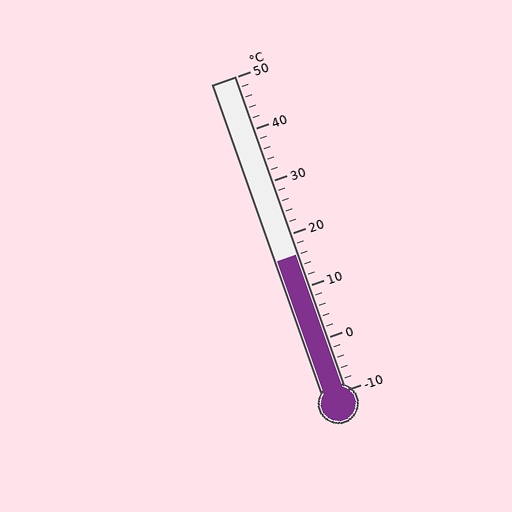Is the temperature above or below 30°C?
The temperature is below 30°C.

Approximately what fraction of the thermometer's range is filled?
The thermometer is filled to approximately 45% of its range.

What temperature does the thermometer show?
The thermometer shows approximately 16°C.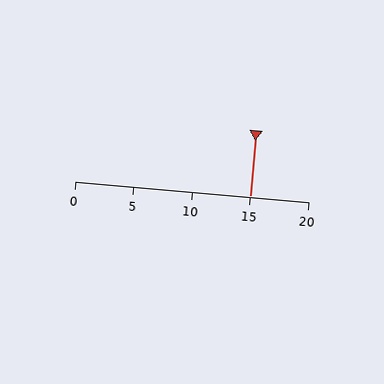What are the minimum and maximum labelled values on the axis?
The axis runs from 0 to 20.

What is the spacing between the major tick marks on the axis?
The major ticks are spaced 5 apart.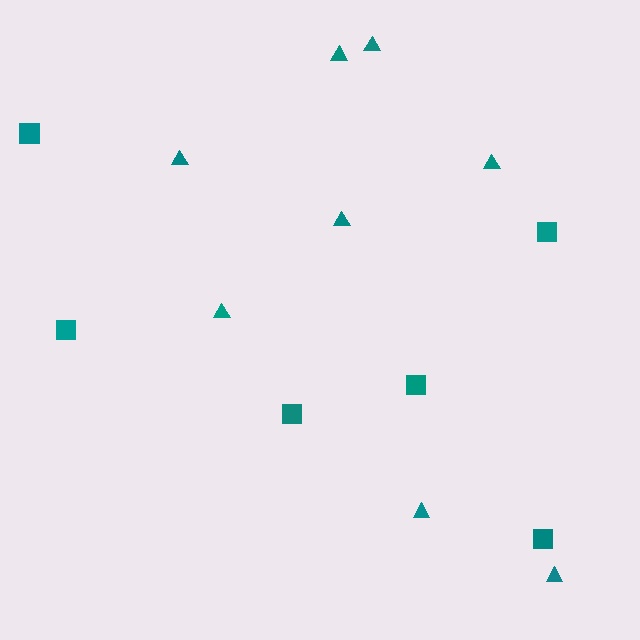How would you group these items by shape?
There are 2 groups: one group of triangles (8) and one group of squares (6).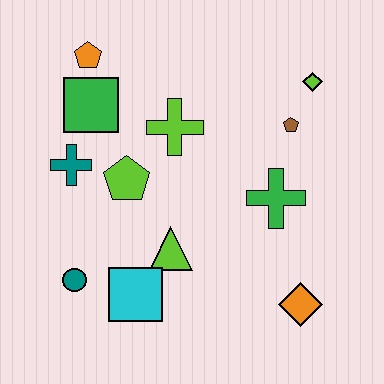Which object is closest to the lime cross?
The lime pentagon is closest to the lime cross.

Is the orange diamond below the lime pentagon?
Yes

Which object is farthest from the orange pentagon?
The orange diamond is farthest from the orange pentagon.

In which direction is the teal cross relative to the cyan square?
The teal cross is above the cyan square.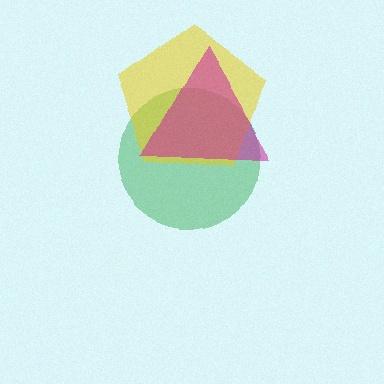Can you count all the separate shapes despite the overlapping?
Yes, there are 3 separate shapes.